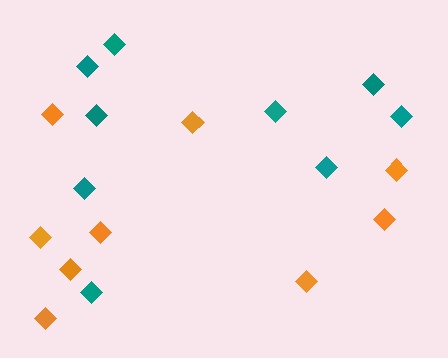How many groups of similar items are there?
There are 2 groups: one group of orange diamonds (9) and one group of teal diamonds (9).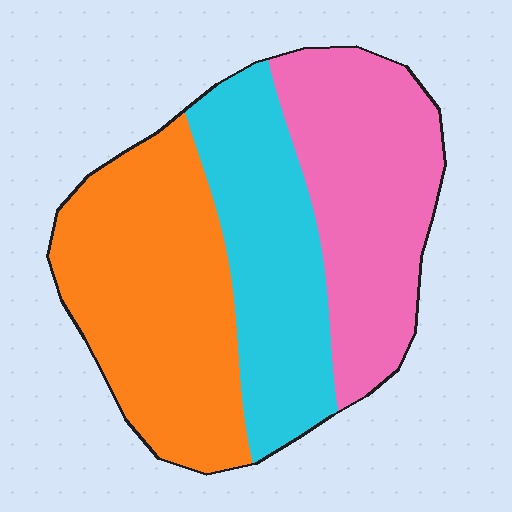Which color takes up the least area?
Cyan, at roughly 30%.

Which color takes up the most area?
Orange, at roughly 40%.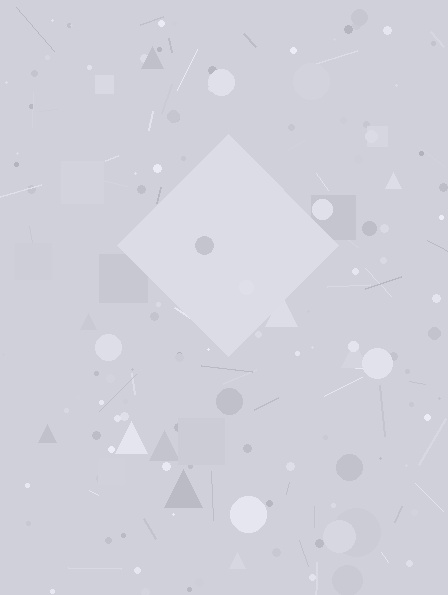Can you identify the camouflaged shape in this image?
The camouflaged shape is a diamond.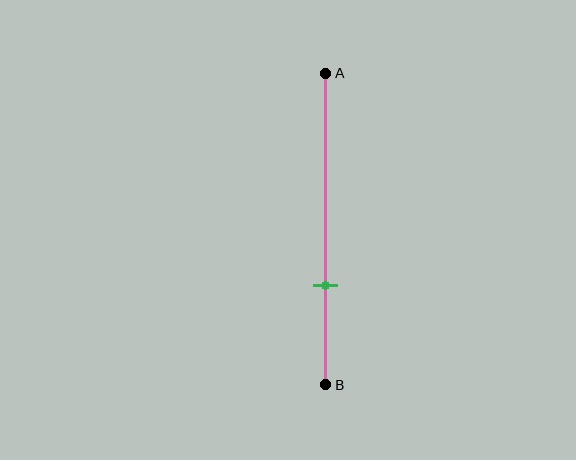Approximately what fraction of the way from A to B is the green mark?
The green mark is approximately 70% of the way from A to B.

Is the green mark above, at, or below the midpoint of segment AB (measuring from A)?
The green mark is below the midpoint of segment AB.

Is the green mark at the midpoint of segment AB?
No, the mark is at about 70% from A, not at the 50% midpoint.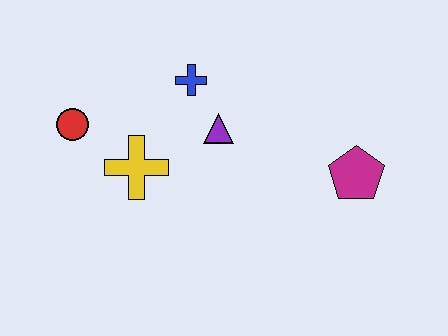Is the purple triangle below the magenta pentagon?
No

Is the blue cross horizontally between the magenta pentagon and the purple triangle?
No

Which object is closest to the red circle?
The yellow cross is closest to the red circle.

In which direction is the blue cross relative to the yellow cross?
The blue cross is above the yellow cross.